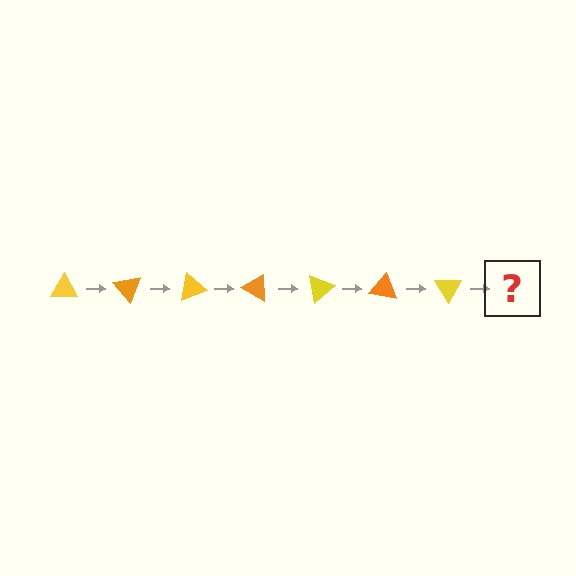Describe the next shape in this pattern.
It should be an orange triangle, rotated 350 degrees from the start.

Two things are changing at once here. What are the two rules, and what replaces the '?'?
The two rules are that it rotates 50 degrees each step and the color cycles through yellow and orange. The '?' should be an orange triangle, rotated 350 degrees from the start.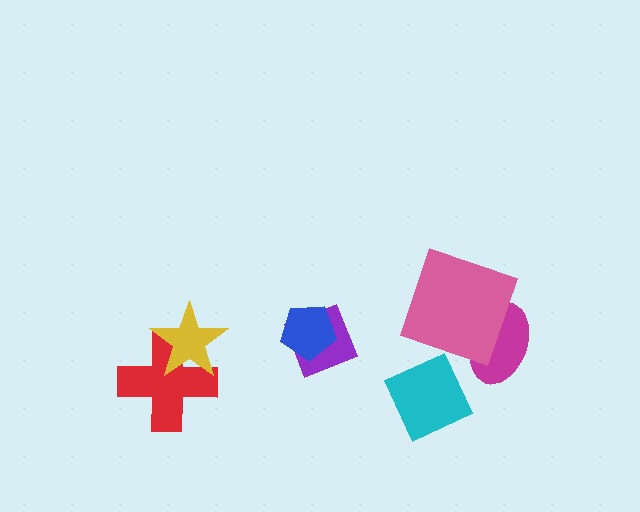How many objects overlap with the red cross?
1 object overlaps with the red cross.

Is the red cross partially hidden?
Yes, it is partially covered by another shape.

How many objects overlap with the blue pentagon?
1 object overlaps with the blue pentagon.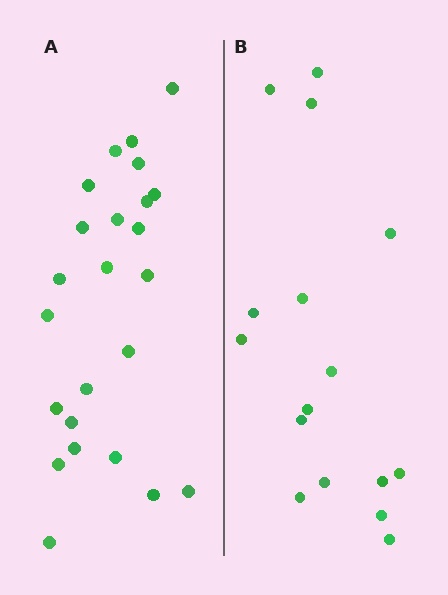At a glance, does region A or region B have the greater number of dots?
Region A (the left region) has more dots.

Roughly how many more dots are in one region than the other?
Region A has roughly 8 or so more dots than region B.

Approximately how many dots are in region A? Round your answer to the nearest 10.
About 20 dots. (The exact count is 24, which rounds to 20.)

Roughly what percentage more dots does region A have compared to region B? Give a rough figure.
About 50% more.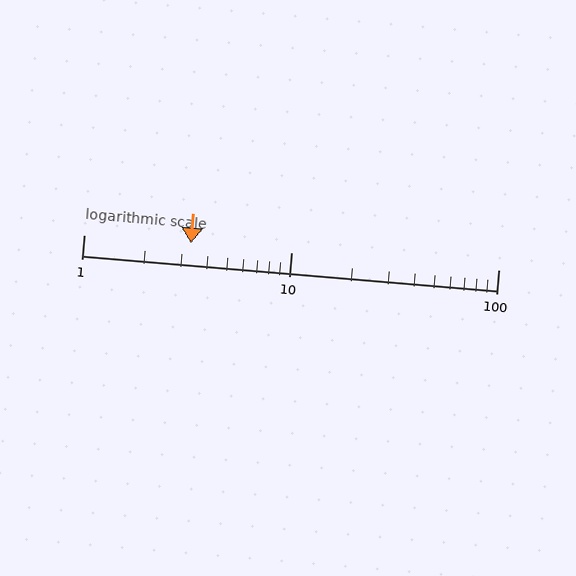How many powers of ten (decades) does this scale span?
The scale spans 2 decades, from 1 to 100.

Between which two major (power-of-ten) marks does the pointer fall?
The pointer is between 1 and 10.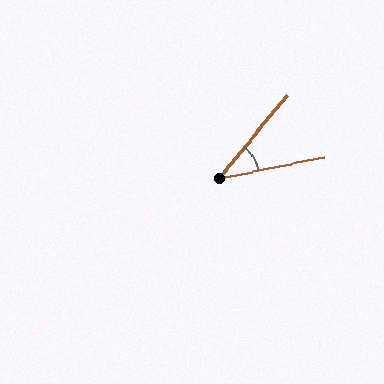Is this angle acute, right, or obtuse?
It is acute.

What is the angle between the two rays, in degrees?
Approximately 39 degrees.